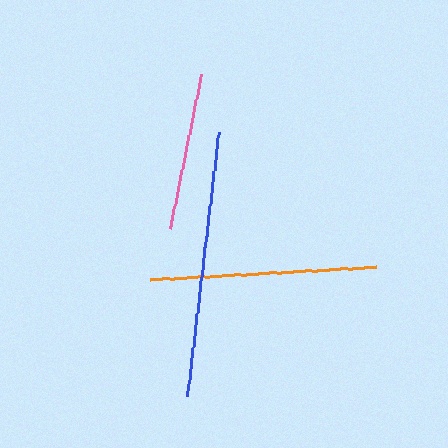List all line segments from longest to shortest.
From longest to shortest: blue, orange, pink.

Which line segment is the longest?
The blue line is the longest at approximately 266 pixels.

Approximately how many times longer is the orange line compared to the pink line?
The orange line is approximately 1.4 times the length of the pink line.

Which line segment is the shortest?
The pink line is the shortest at approximately 157 pixels.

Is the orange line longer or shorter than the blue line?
The blue line is longer than the orange line.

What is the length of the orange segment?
The orange segment is approximately 226 pixels long.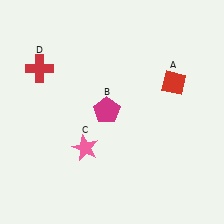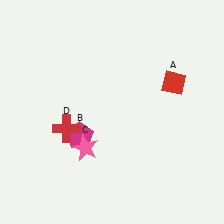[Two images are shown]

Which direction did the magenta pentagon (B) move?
The magenta pentagon (B) moved left.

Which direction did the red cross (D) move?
The red cross (D) moved down.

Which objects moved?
The objects that moved are: the magenta pentagon (B), the red cross (D).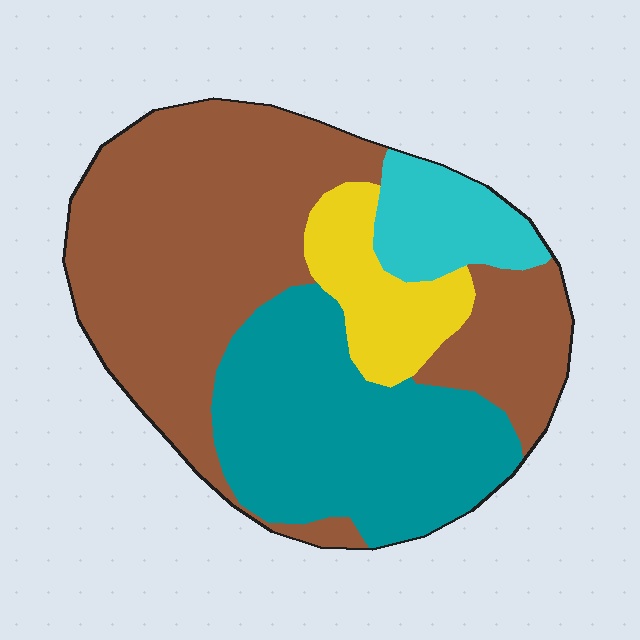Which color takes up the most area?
Brown, at roughly 50%.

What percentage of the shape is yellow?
Yellow takes up about one tenth (1/10) of the shape.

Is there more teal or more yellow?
Teal.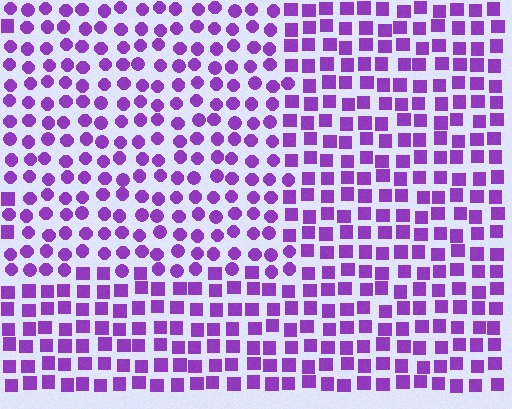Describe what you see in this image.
The image is filled with small purple elements arranged in a uniform grid. A rectangle-shaped region contains circles, while the surrounding area contains squares. The boundary is defined purely by the change in element shape.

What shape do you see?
I see a rectangle.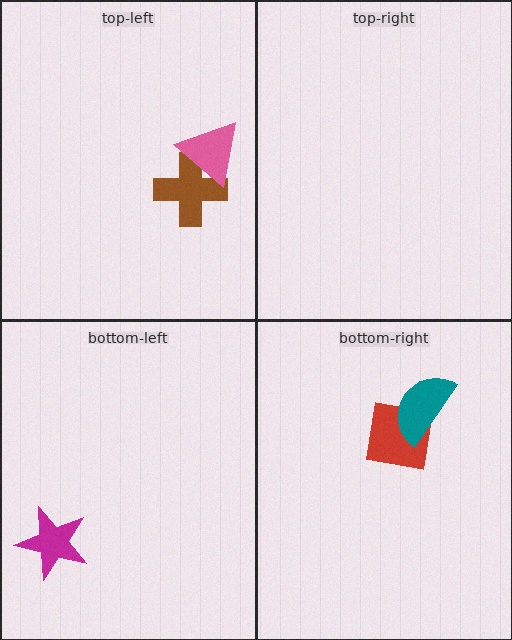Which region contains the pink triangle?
The top-left region.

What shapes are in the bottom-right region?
The red square, the teal semicircle.